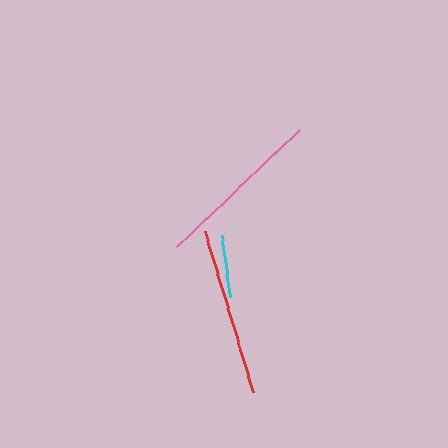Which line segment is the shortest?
The cyan line is the shortest at approximately 62 pixels.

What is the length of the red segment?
The red segment is approximately 168 pixels long.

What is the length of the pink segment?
The pink segment is approximately 170 pixels long.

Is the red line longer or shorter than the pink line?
The pink line is longer than the red line.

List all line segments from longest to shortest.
From longest to shortest: pink, red, cyan.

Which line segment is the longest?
The pink line is the longest at approximately 170 pixels.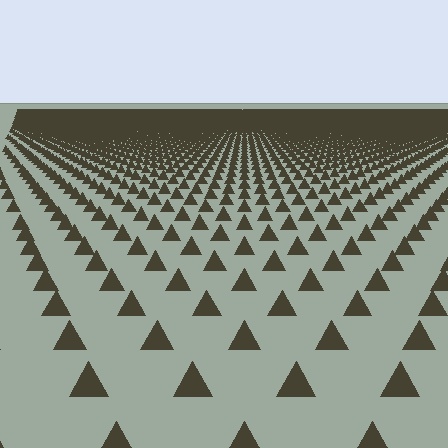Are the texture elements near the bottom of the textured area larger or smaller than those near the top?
Larger. Near the bottom, elements are closer to the viewer and appear at a bigger on-screen size.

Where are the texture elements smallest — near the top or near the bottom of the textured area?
Near the top.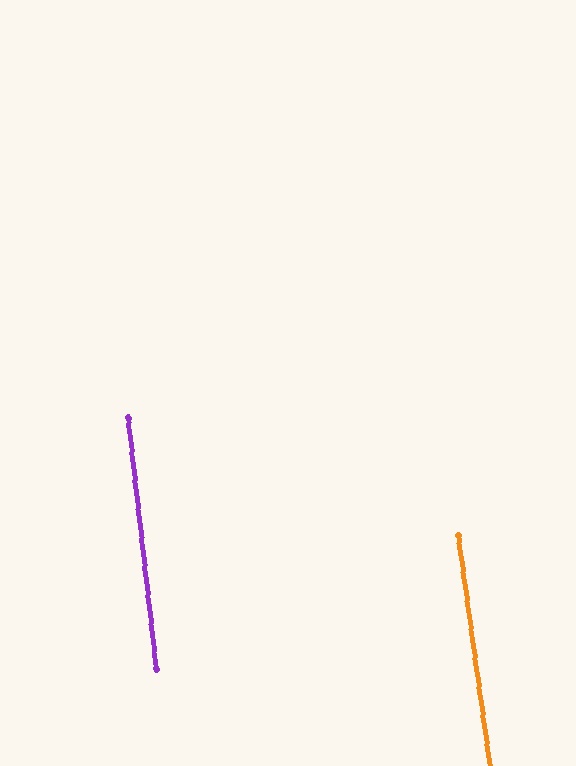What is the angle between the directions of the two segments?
Approximately 2 degrees.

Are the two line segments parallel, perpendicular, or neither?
Parallel — their directions differ by only 1.6°.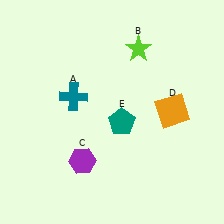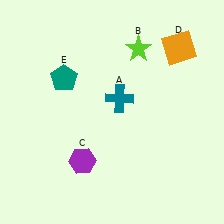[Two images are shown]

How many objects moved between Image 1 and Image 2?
3 objects moved between the two images.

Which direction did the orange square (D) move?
The orange square (D) moved up.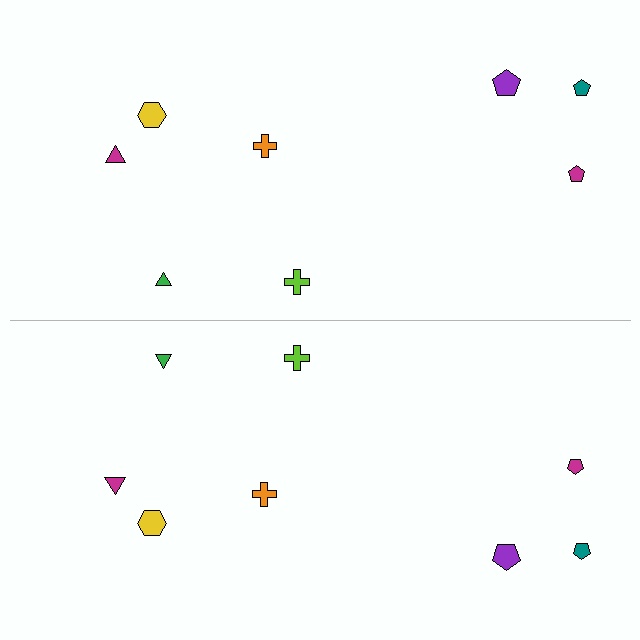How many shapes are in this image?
There are 16 shapes in this image.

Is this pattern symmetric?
Yes, this pattern has bilateral (reflection) symmetry.